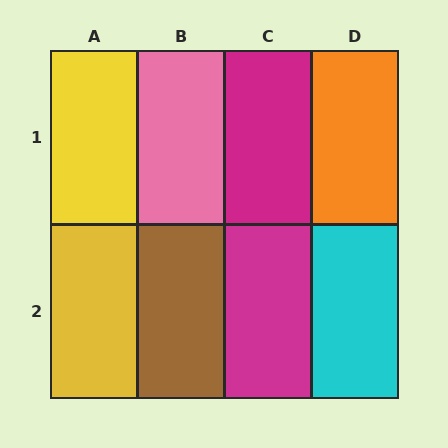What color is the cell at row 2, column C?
Magenta.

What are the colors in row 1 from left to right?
Yellow, pink, magenta, orange.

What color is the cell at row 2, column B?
Brown.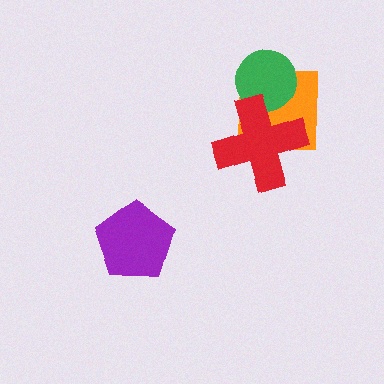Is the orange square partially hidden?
Yes, it is partially covered by another shape.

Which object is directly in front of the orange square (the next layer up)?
The green circle is directly in front of the orange square.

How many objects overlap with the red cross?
2 objects overlap with the red cross.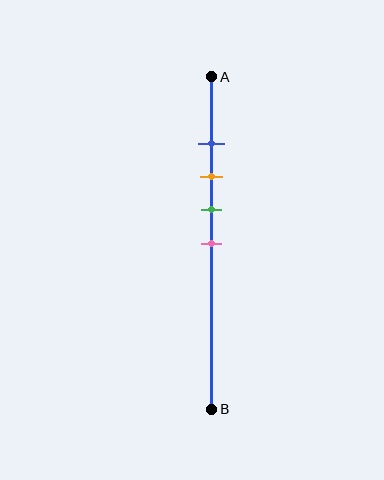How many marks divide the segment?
There are 4 marks dividing the segment.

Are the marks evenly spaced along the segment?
Yes, the marks are approximately evenly spaced.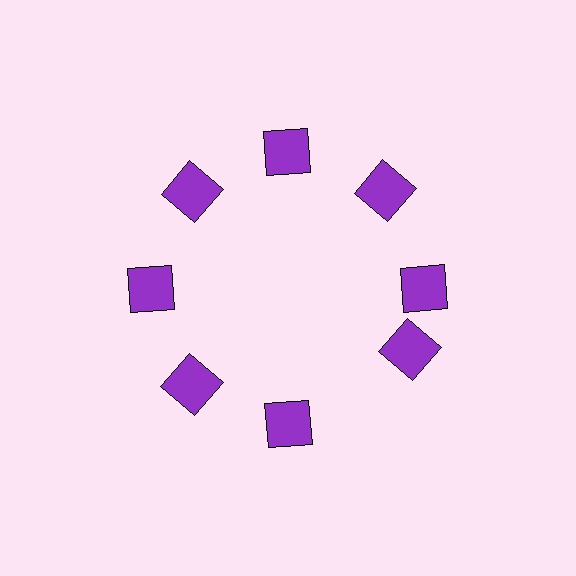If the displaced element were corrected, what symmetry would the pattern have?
It would have 8-fold rotational symmetry — the pattern would map onto itself every 45 degrees.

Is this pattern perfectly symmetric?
No. The 8 purple squares are arranged in a ring, but one element near the 4 o'clock position is rotated out of alignment along the ring, breaking the 8-fold rotational symmetry.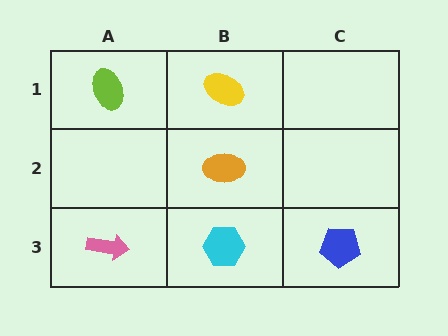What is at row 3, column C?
A blue pentagon.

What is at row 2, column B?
An orange ellipse.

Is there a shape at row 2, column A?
No, that cell is empty.